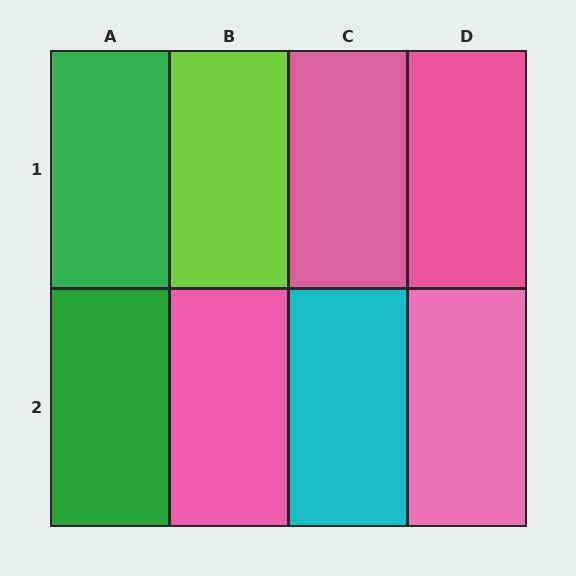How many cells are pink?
4 cells are pink.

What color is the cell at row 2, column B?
Pink.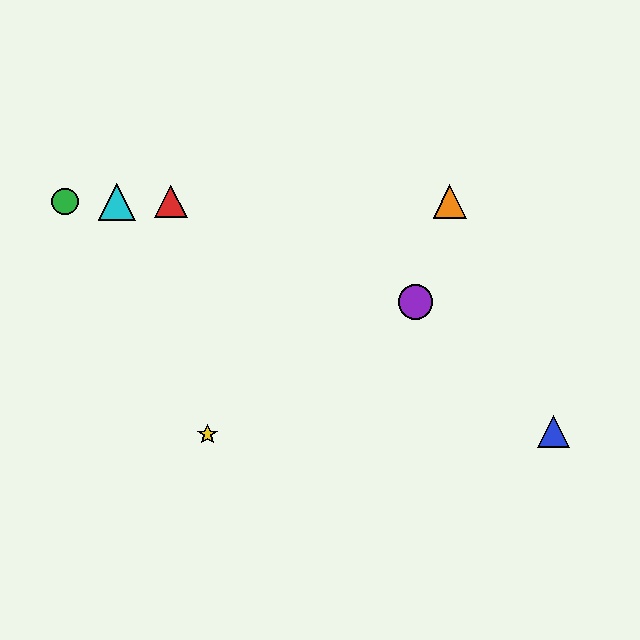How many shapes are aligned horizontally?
4 shapes (the red triangle, the green circle, the orange triangle, the cyan triangle) are aligned horizontally.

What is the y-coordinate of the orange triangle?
The orange triangle is at y≈202.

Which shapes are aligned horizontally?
The red triangle, the green circle, the orange triangle, the cyan triangle are aligned horizontally.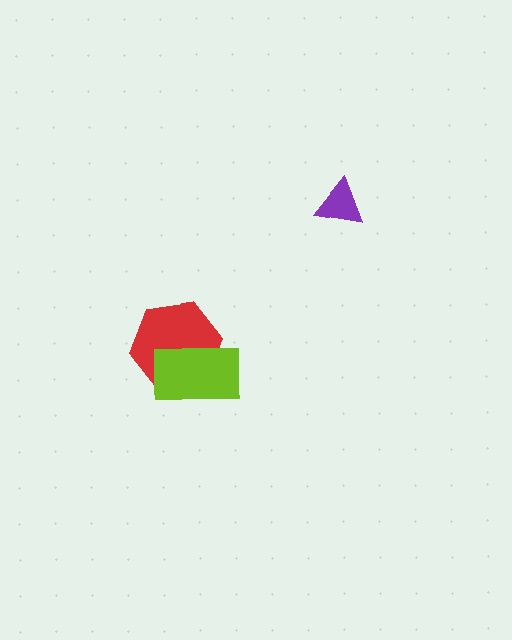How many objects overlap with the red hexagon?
1 object overlaps with the red hexagon.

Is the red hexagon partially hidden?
Yes, it is partially covered by another shape.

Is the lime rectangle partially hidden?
No, no other shape covers it.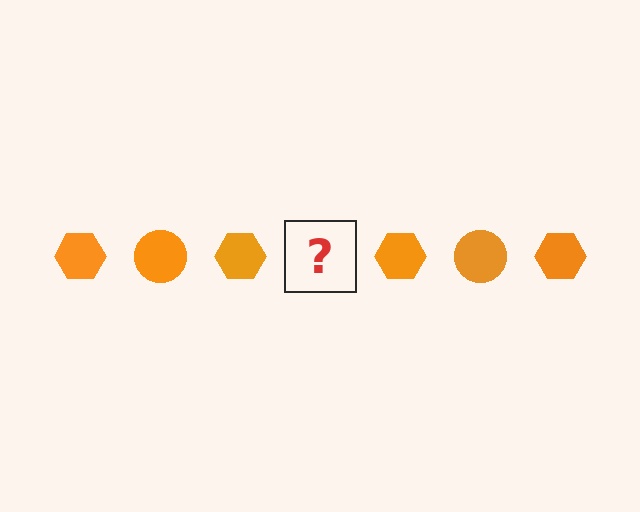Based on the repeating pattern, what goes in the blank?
The blank should be an orange circle.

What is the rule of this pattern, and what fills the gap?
The rule is that the pattern cycles through hexagon, circle shapes in orange. The gap should be filled with an orange circle.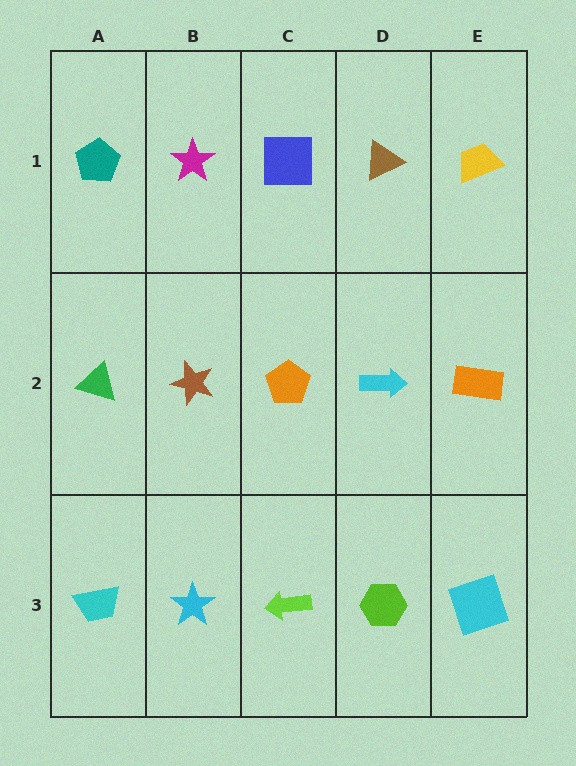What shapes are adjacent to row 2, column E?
A yellow trapezoid (row 1, column E), a cyan square (row 3, column E), a cyan arrow (row 2, column D).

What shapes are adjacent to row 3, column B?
A brown star (row 2, column B), a cyan trapezoid (row 3, column A), a lime arrow (row 3, column C).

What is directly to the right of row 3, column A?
A cyan star.